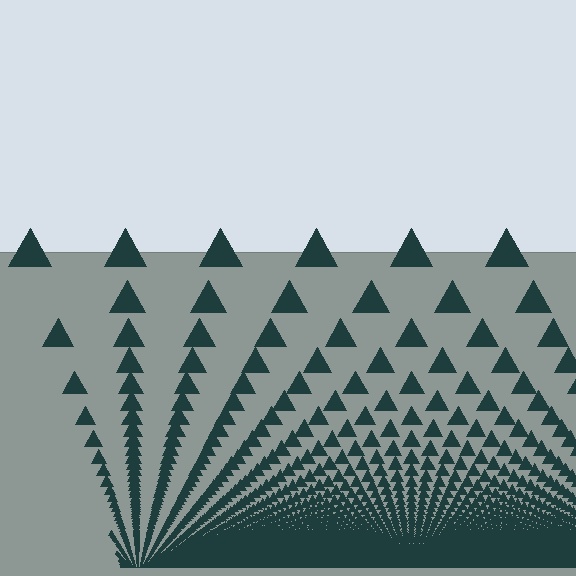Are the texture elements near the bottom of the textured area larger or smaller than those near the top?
Smaller. The gradient is inverted — elements near the bottom are smaller and denser.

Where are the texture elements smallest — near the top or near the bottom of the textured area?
Near the bottom.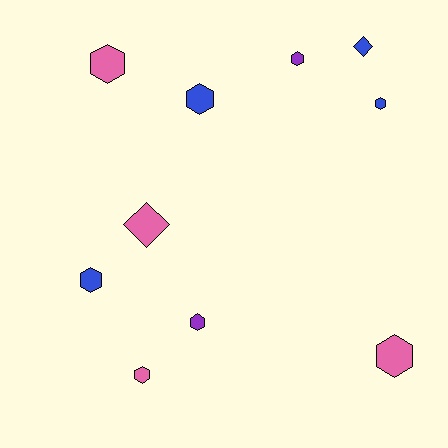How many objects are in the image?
There are 10 objects.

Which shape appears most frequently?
Hexagon, with 8 objects.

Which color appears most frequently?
Pink, with 4 objects.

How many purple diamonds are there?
There are no purple diamonds.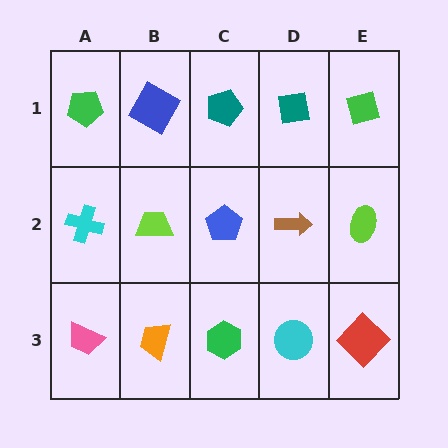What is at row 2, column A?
A cyan cross.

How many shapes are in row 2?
5 shapes.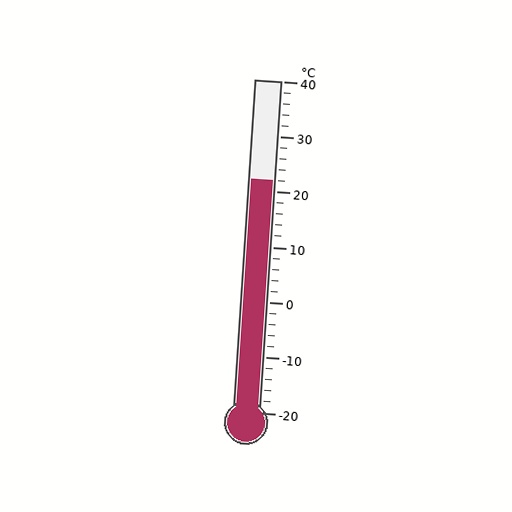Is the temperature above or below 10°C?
The temperature is above 10°C.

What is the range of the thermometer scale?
The thermometer scale ranges from -20°C to 40°C.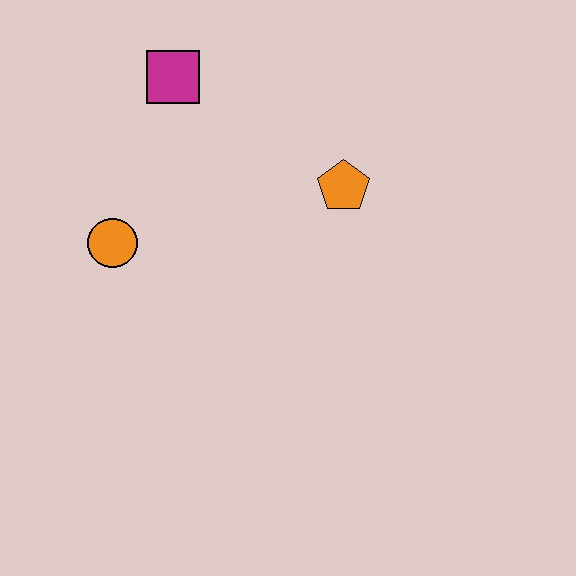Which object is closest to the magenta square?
The orange circle is closest to the magenta square.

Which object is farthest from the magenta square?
The orange pentagon is farthest from the magenta square.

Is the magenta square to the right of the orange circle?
Yes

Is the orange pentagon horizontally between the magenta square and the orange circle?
No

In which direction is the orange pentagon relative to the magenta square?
The orange pentagon is to the right of the magenta square.